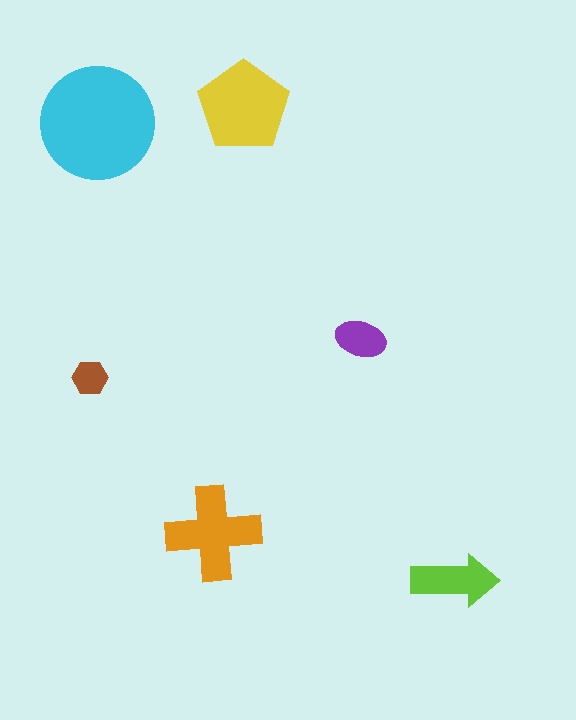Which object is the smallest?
The brown hexagon.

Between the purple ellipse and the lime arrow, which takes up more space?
The lime arrow.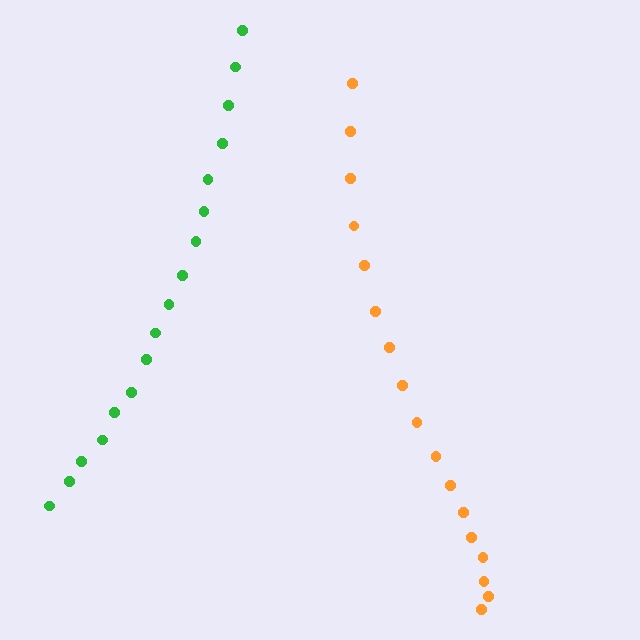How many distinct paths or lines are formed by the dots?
There are 2 distinct paths.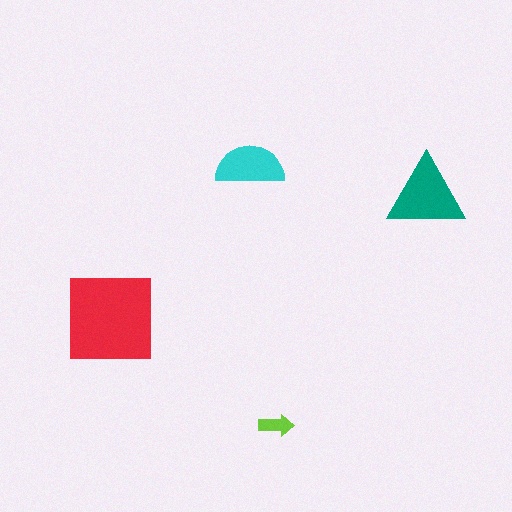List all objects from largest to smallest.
The red square, the teal triangle, the cyan semicircle, the lime arrow.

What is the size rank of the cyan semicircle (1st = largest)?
3rd.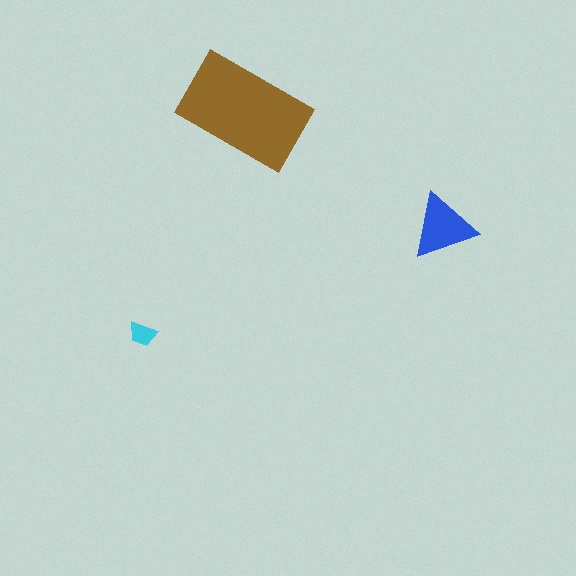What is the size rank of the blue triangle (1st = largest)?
2nd.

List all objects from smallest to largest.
The cyan trapezoid, the blue triangle, the brown rectangle.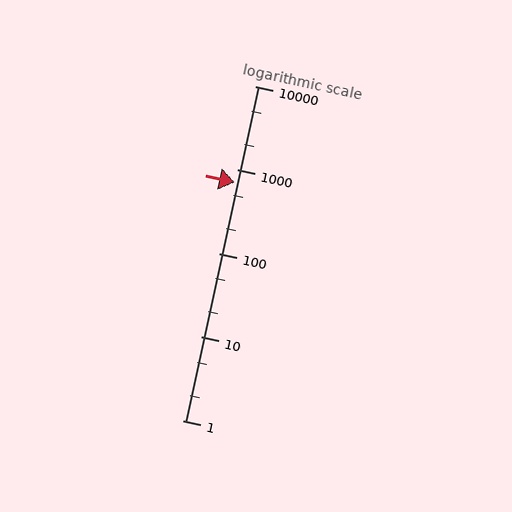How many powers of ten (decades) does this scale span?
The scale spans 4 decades, from 1 to 10000.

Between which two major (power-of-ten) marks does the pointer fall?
The pointer is between 100 and 1000.